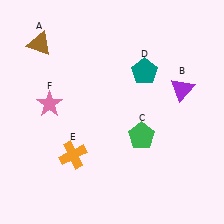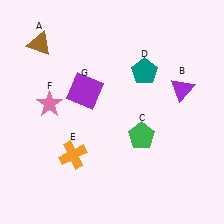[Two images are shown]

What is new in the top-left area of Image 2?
A purple square (G) was added in the top-left area of Image 2.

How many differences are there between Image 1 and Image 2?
There is 1 difference between the two images.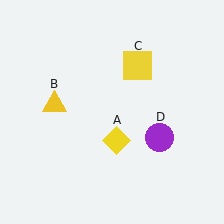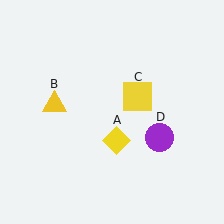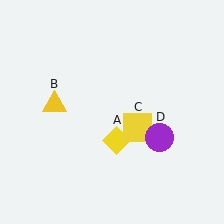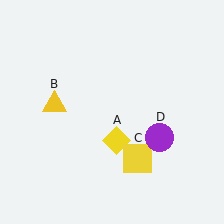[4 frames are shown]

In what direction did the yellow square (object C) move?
The yellow square (object C) moved down.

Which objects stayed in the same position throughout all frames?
Yellow diamond (object A) and yellow triangle (object B) and purple circle (object D) remained stationary.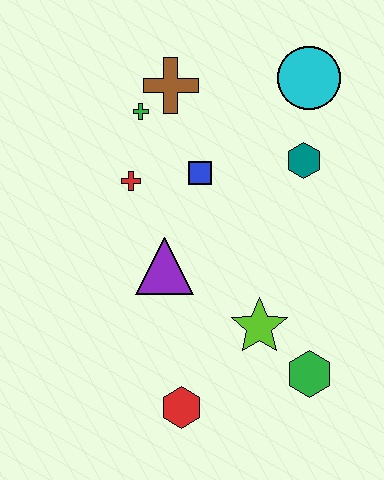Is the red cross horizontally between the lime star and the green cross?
No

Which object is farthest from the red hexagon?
The cyan circle is farthest from the red hexagon.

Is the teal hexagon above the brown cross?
No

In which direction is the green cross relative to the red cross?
The green cross is above the red cross.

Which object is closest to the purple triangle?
The red cross is closest to the purple triangle.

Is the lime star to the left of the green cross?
No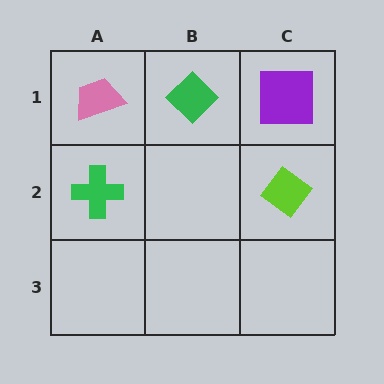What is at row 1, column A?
A pink trapezoid.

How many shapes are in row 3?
0 shapes.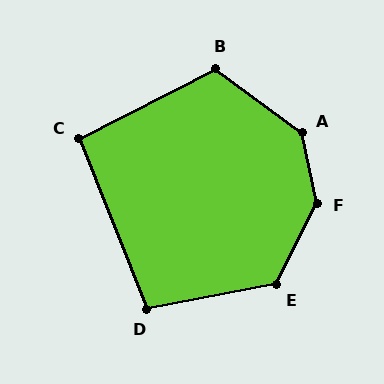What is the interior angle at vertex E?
Approximately 127 degrees (obtuse).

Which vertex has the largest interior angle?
F, at approximately 142 degrees.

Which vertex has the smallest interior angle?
C, at approximately 95 degrees.